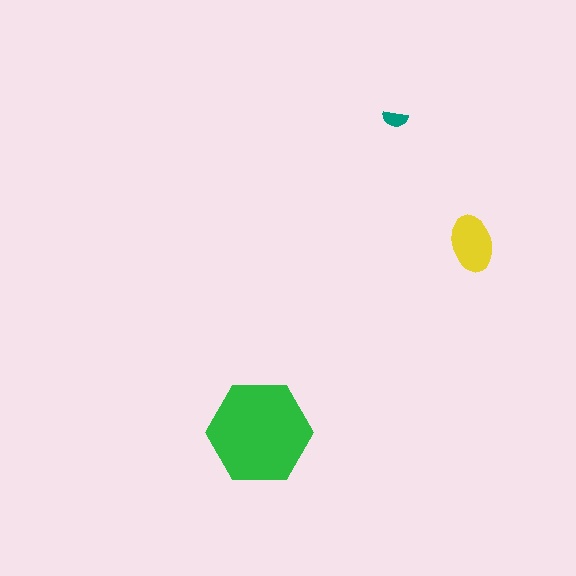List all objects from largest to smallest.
The green hexagon, the yellow ellipse, the teal semicircle.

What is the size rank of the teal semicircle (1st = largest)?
3rd.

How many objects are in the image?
There are 3 objects in the image.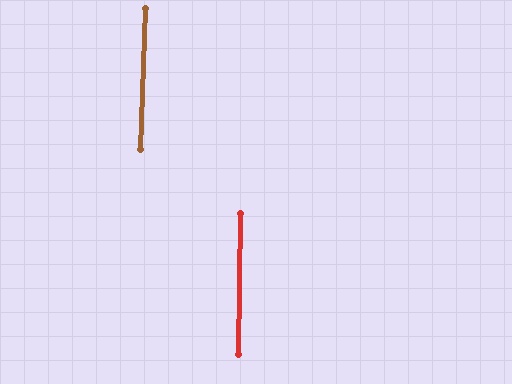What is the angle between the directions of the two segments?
Approximately 1 degree.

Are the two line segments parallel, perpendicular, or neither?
Parallel — their directions differ by only 1.4°.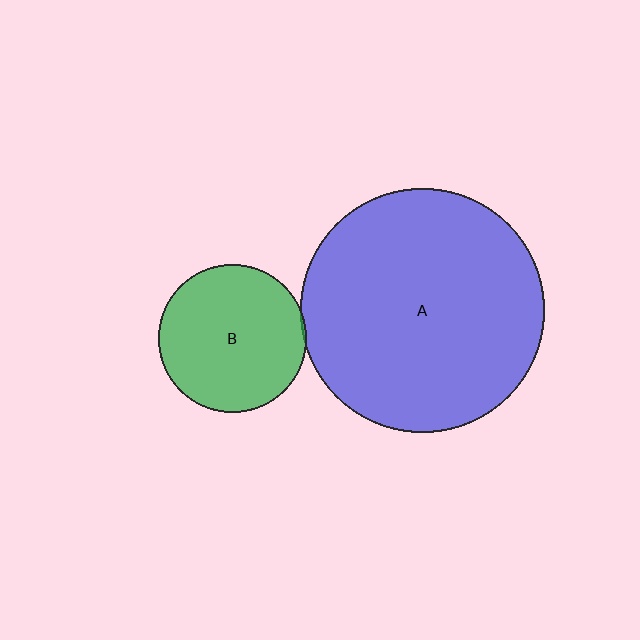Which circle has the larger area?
Circle A (blue).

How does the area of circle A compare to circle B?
Approximately 2.7 times.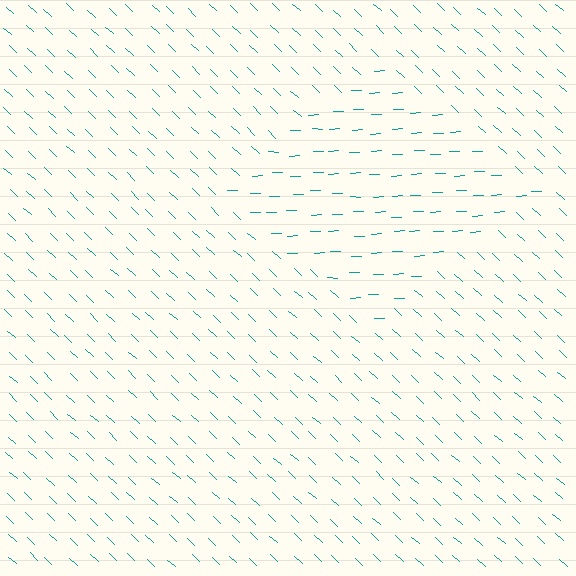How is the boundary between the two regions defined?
The boundary is defined purely by a change in line orientation (approximately 45 degrees difference). All lines are the same color and thickness.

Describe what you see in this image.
The image is filled with small teal line segments. A diamond region in the image has lines oriented differently from the surrounding lines, creating a visible texture boundary.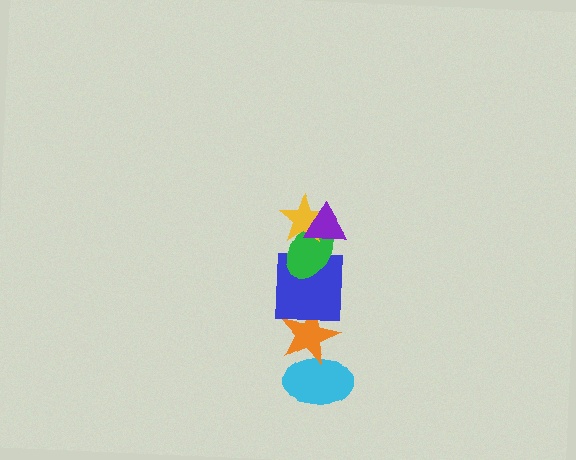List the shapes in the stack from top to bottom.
From top to bottom: the purple triangle, the yellow star, the green ellipse, the blue square, the orange star, the cyan ellipse.